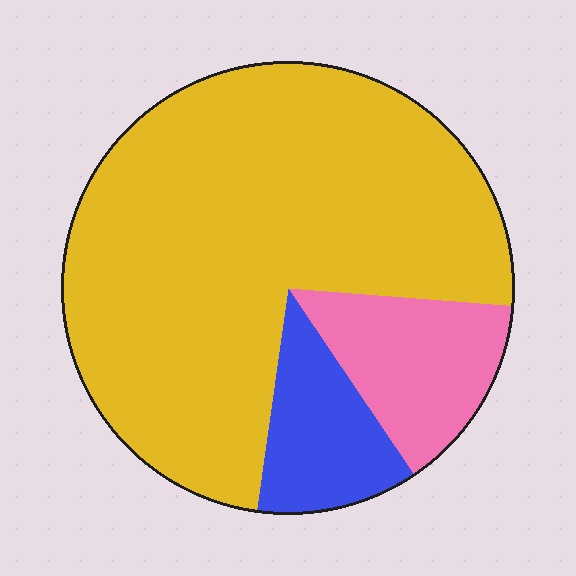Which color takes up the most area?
Yellow, at roughly 75%.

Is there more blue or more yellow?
Yellow.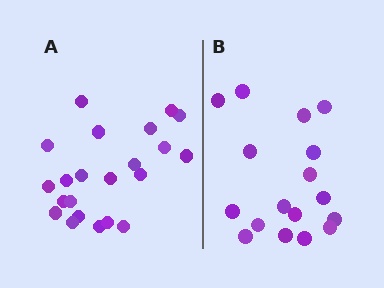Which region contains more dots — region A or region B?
Region A (the left region) has more dots.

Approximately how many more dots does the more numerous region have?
Region A has about 5 more dots than region B.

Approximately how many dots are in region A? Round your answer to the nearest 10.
About 20 dots. (The exact count is 22, which rounds to 20.)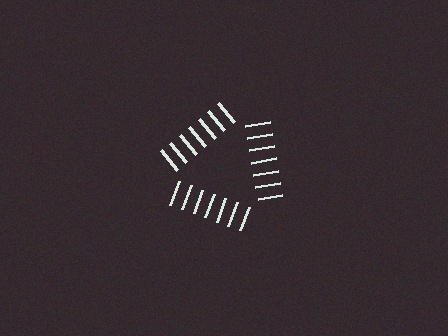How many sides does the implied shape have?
3 sides — the line-ends trace a triangle.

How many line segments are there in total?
21 — 7 along each of the 3 edges.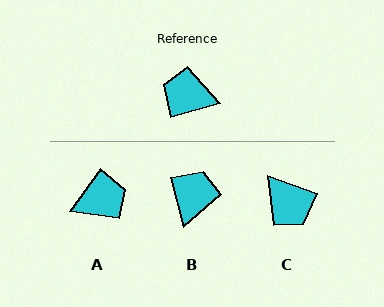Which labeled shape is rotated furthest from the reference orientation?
C, about 144 degrees away.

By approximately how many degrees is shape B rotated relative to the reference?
Approximately 90 degrees clockwise.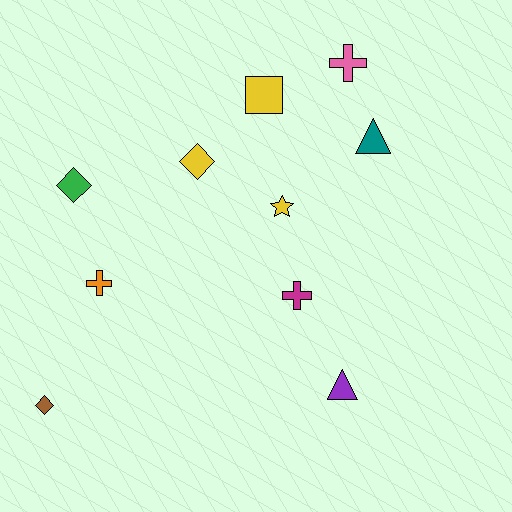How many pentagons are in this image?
There are no pentagons.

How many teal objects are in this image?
There is 1 teal object.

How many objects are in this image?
There are 10 objects.